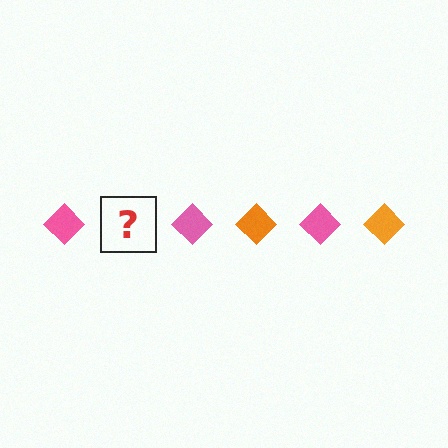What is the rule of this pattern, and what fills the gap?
The rule is that the pattern cycles through pink, orange diamonds. The gap should be filled with an orange diamond.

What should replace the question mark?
The question mark should be replaced with an orange diamond.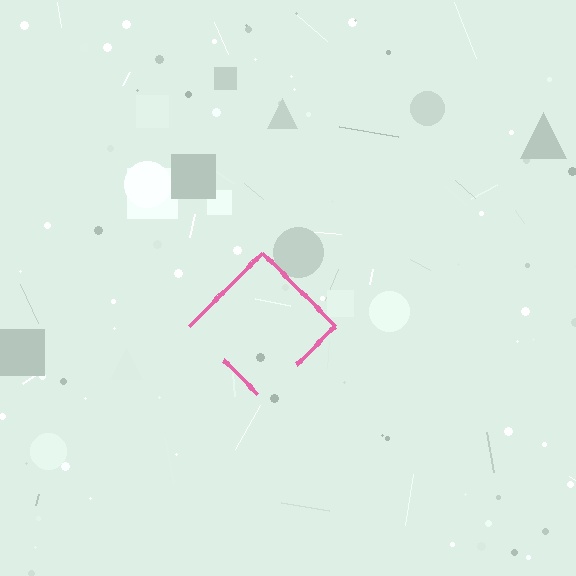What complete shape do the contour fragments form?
The contour fragments form a diamond.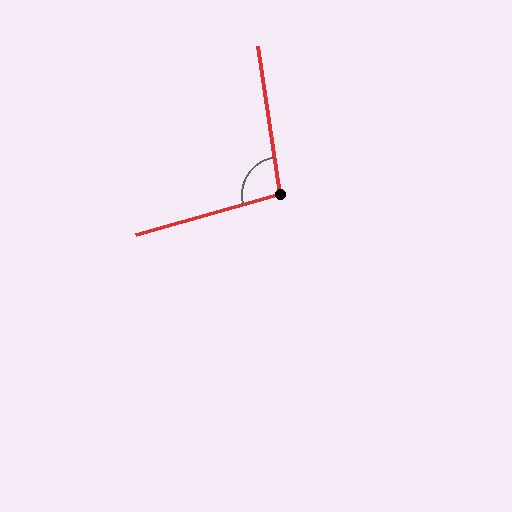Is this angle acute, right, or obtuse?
It is obtuse.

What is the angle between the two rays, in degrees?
Approximately 97 degrees.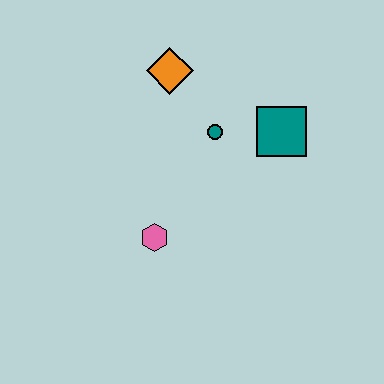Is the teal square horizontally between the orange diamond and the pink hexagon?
No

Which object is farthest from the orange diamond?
The pink hexagon is farthest from the orange diamond.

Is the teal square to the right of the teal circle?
Yes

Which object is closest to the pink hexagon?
The teal circle is closest to the pink hexagon.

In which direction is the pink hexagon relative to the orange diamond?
The pink hexagon is below the orange diamond.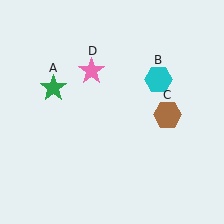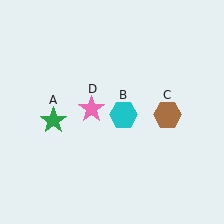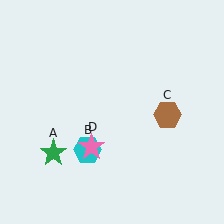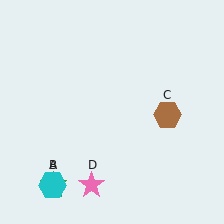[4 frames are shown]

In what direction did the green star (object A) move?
The green star (object A) moved down.